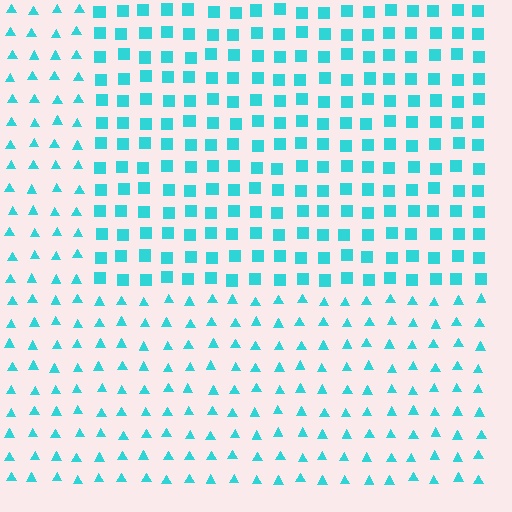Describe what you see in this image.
The image is filled with small cyan elements arranged in a uniform grid. A rectangle-shaped region contains squares, while the surrounding area contains triangles. The boundary is defined purely by the change in element shape.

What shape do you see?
I see a rectangle.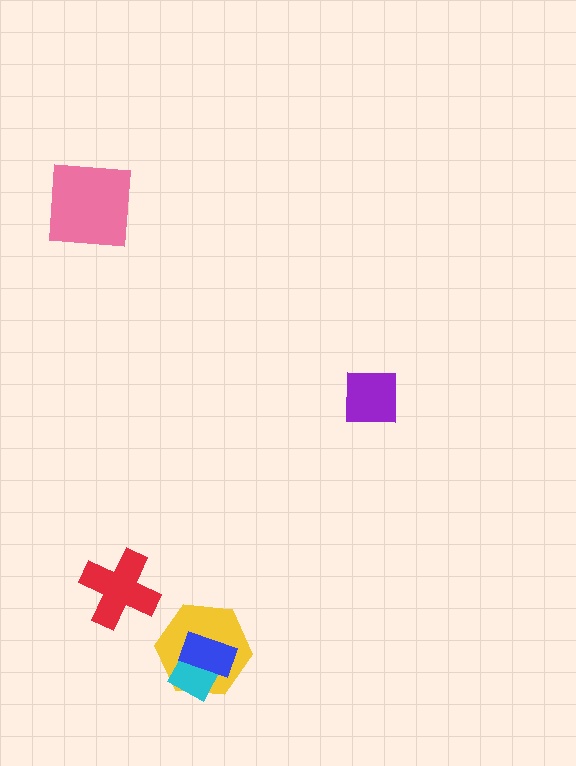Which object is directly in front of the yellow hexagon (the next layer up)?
The cyan diamond is directly in front of the yellow hexagon.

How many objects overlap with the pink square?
0 objects overlap with the pink square.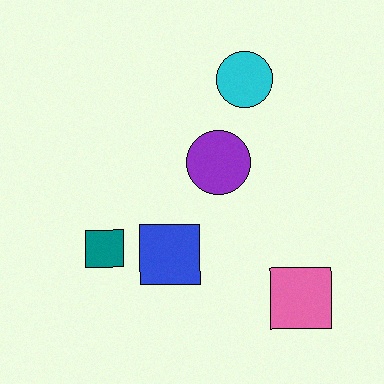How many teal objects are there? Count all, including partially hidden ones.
There is 1 teal object.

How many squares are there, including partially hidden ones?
There are 3 squares.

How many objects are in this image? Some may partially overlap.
There are 5 objects.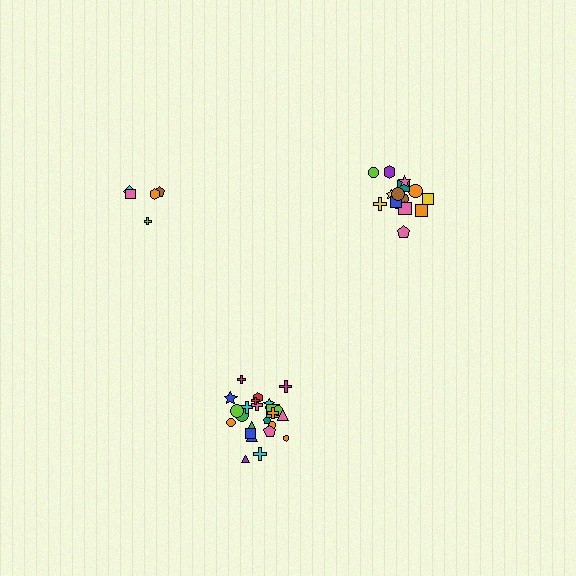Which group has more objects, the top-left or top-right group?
The top-right group.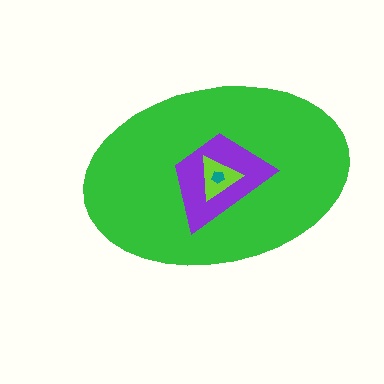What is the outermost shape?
The green ellipse.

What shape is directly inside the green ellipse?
The purple trapezoid.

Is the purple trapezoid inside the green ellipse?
Yes.